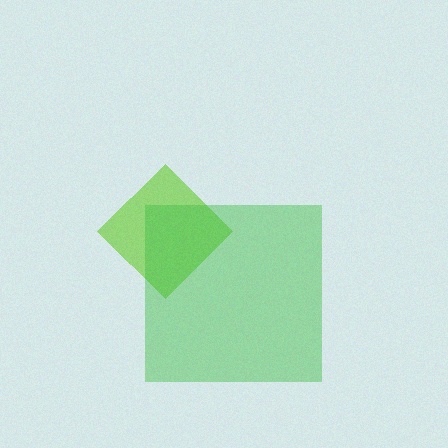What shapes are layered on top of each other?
The layered shapes are: a lime diamond, a green square.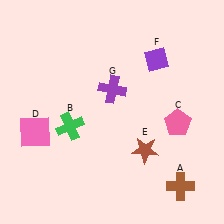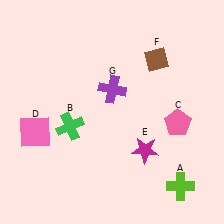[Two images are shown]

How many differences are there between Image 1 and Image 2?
There are 3 differences between the two images.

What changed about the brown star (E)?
In Image 1, E is brown. In Image 2, it changed to magenta.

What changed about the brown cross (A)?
In Image 1, A is brown. In Image 2, it changed to lime.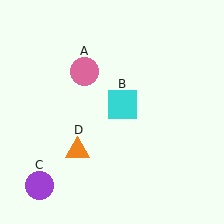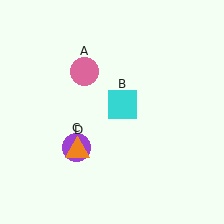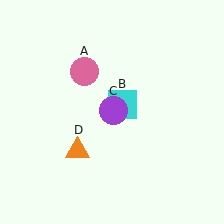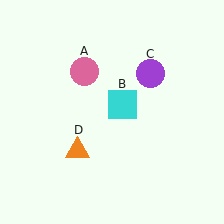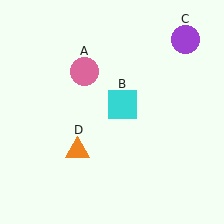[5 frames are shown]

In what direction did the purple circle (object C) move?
The purple circle (object C) moved up and to the right.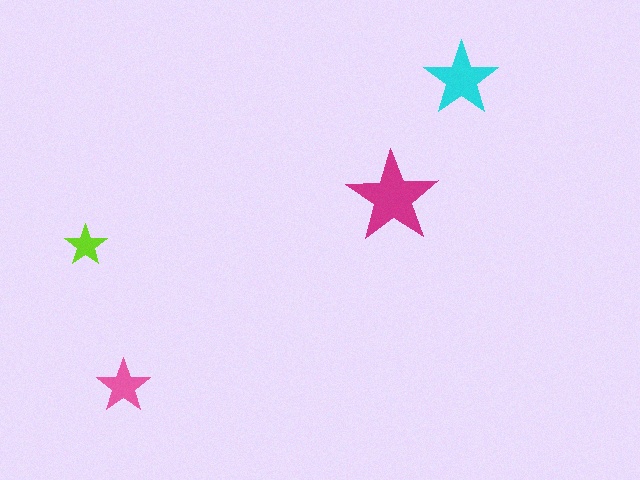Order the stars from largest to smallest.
the magenta one, the cyan one, the pink one, the lime one.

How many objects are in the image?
There are 4 objects in the image.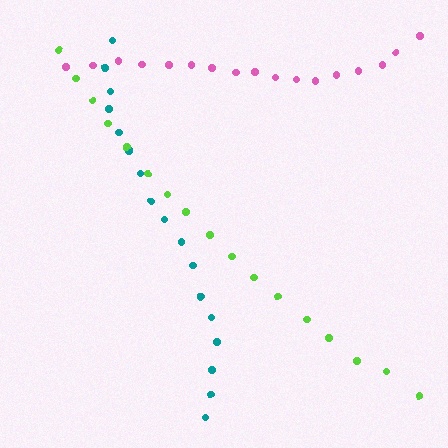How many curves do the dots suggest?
There are 3 distinct paths.